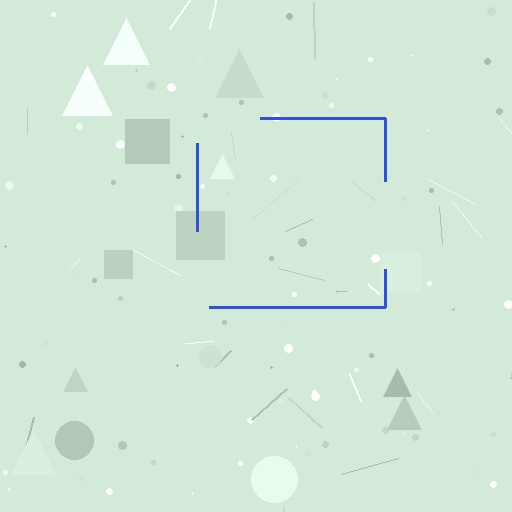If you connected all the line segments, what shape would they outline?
They would outline a square.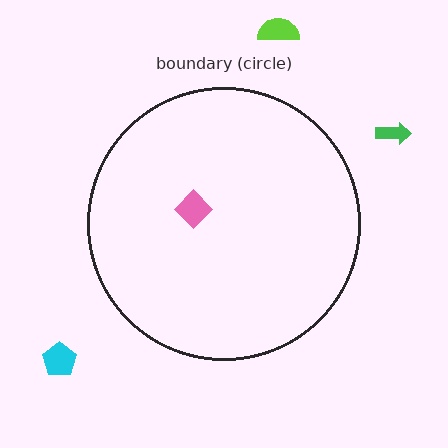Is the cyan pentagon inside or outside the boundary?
Outside.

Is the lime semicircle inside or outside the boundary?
Outside.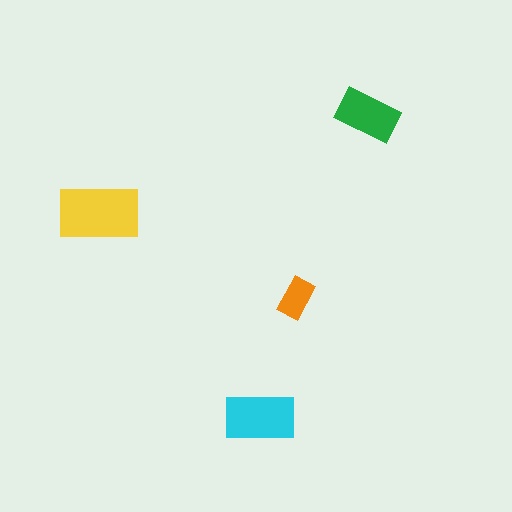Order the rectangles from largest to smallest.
the yellow one, the cyan one, the green one, the orange one.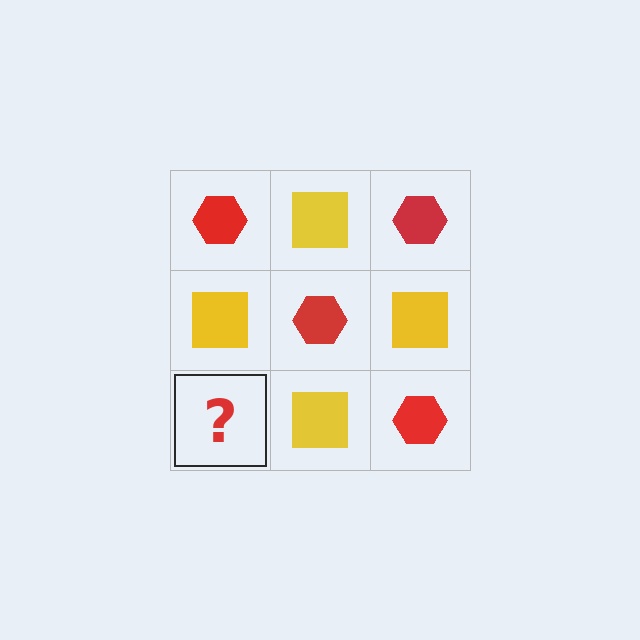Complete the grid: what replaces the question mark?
The question mark should be replaced with a red hexagon.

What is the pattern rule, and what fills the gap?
The rule is that it alternates red hexagon and yellow square in a checkerboard pattern. The gap should be filled with a red hexagon.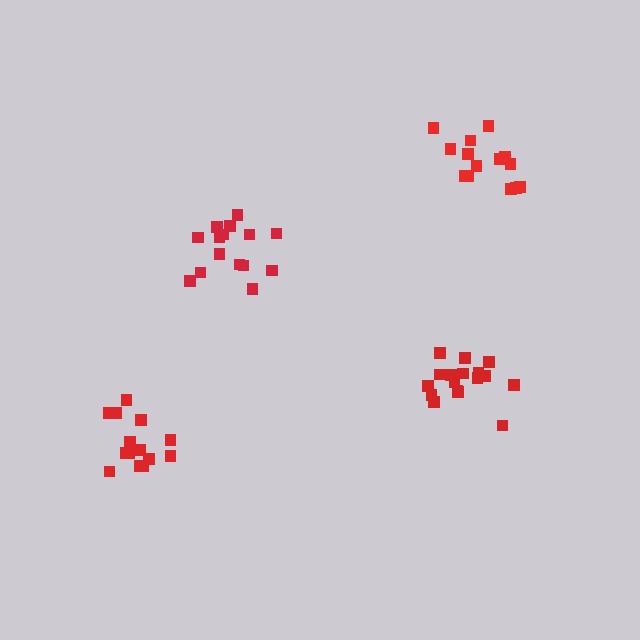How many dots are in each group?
Group 1: 15 dots, Group 2: 14 dots, Group 3: 17 dots, Group 4: 14 dots (60 total).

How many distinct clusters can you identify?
There are 4 distinct clusters.